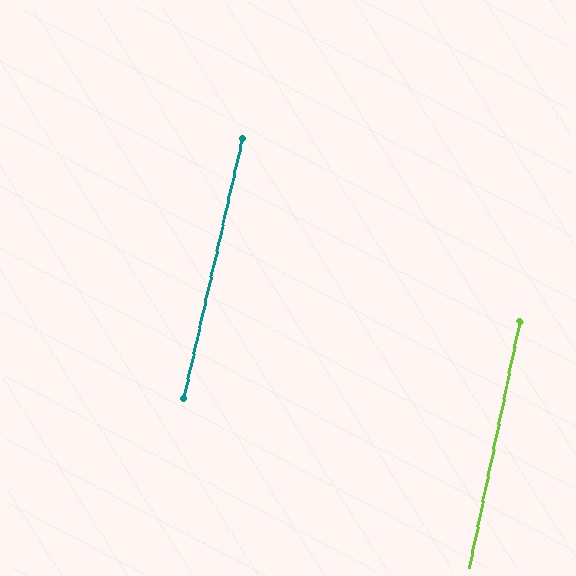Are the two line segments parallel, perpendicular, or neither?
Parallel — their directions differ by only 1.2°.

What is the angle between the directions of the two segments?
Approximately 1 degree.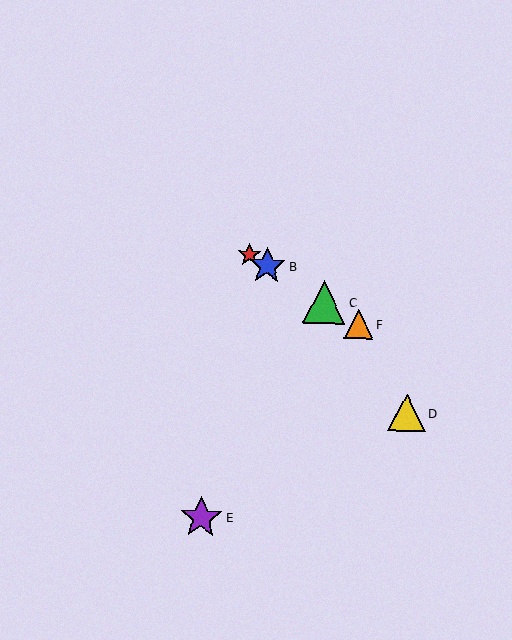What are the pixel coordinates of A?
Object A is at (250, 255).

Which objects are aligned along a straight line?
Objects A, B, C, F are aligned along a straight line.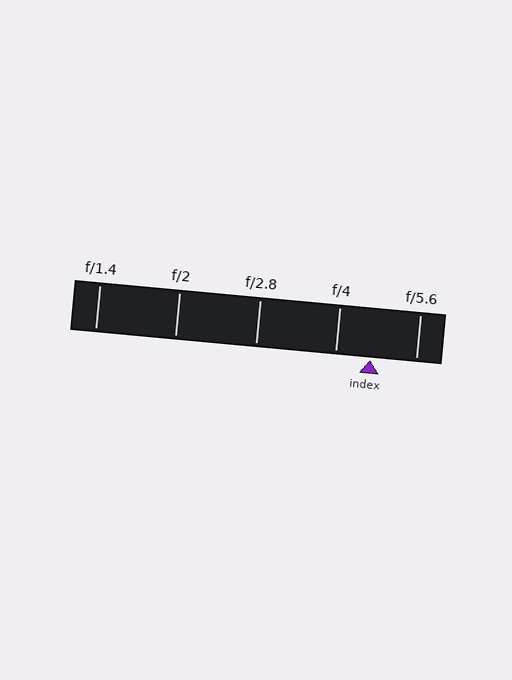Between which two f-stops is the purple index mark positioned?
The index mark is between f/4 and f/5.6.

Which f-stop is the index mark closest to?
The index mark is closest to f/4.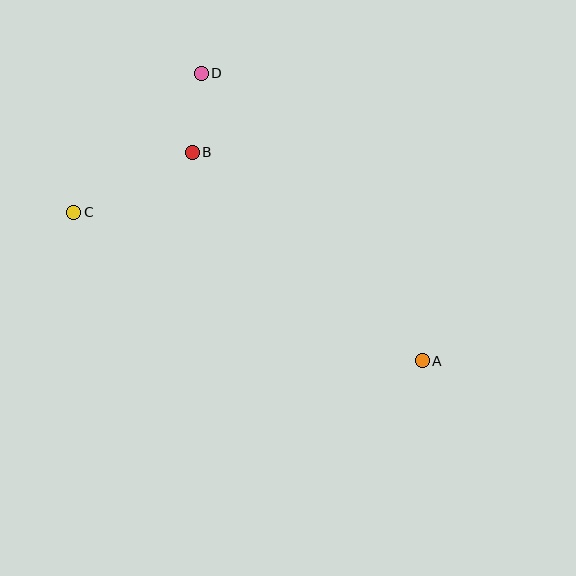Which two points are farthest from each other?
Points A and C are farthest from each other.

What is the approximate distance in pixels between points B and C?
The distance between B and C is approximately 133 pixels.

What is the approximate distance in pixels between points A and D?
The distance between A and D is approximately 362 pixels.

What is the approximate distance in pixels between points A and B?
The distance between A and B is approximately 311 pixels.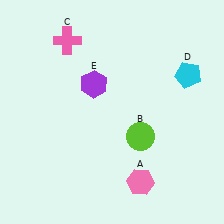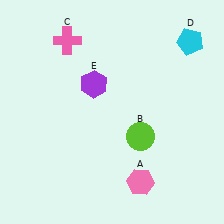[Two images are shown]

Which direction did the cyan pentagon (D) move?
The cyan pentagon (D) moved up.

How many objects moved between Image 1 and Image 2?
1 object moved between the two images.